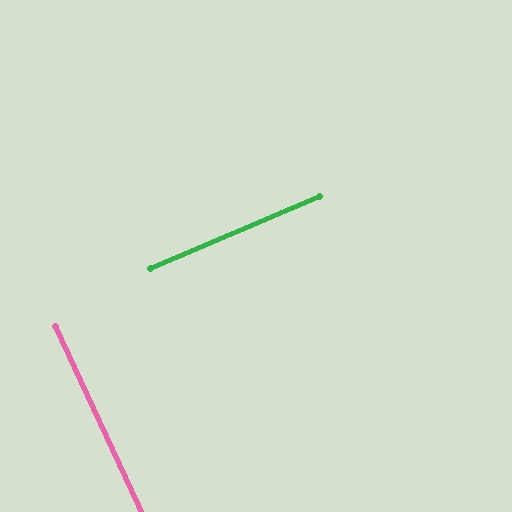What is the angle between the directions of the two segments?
Approximately 89 degrees.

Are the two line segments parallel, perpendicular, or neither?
Perpendicular — they meet at approximately 89°.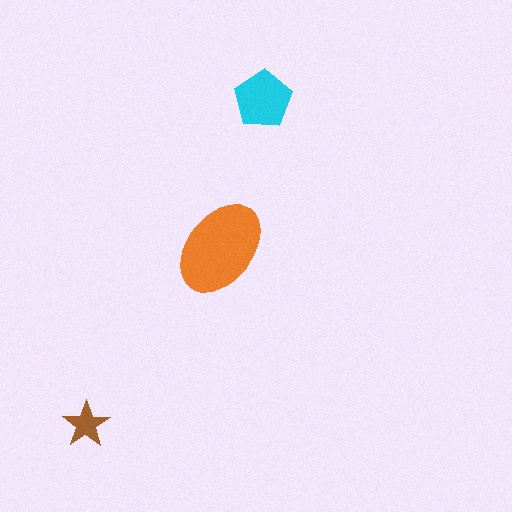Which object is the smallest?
The brown star.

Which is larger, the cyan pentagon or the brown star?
The cyan pentagon.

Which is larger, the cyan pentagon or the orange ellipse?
The orange ellipse.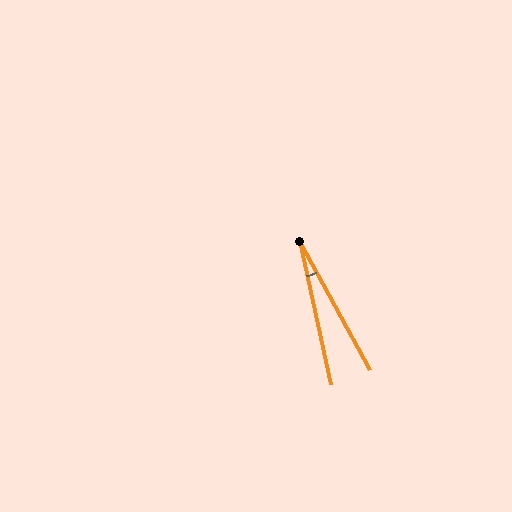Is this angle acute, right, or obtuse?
It is acute.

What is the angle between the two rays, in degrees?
Approximately 16 degrees.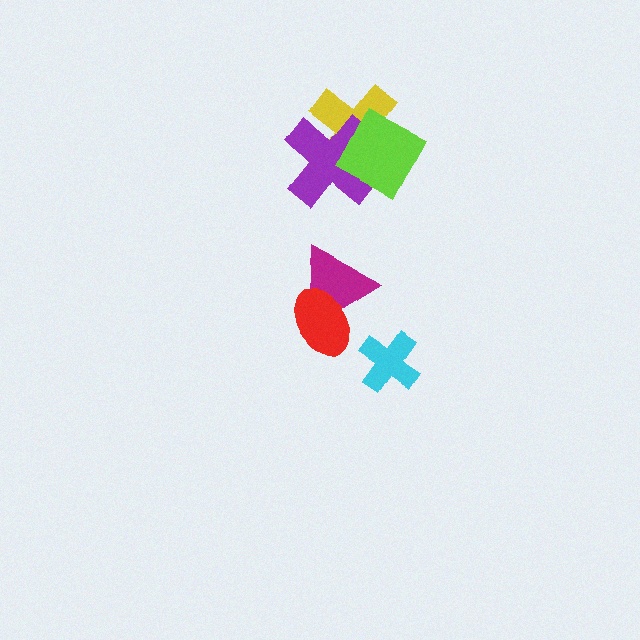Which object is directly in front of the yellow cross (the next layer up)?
The purple cross is directly in front of the yellow cross.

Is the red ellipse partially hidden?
No, no other shape covers it.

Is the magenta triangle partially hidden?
Yes, it is partially covered by another shape.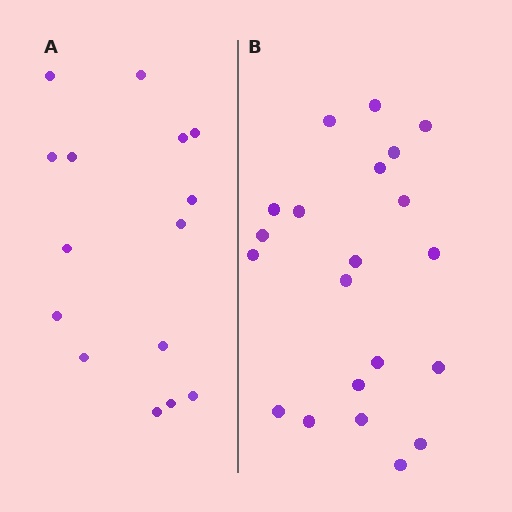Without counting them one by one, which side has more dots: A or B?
Region B (the right region) has more dots.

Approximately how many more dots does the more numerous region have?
Region B has about 6 more dots than region A.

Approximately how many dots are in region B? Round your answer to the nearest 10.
About 20 dots. (The exact count is 21, which rounds to 20.)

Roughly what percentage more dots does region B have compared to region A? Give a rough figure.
About 40% more.